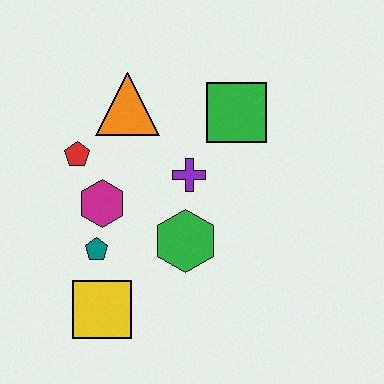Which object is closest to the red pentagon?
The magenta hexagon is closest to the red pentagon.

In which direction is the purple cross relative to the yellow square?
The purple cross is above the yellow square.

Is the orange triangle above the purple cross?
Yes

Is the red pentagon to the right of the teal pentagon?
No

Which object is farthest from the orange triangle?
The yellow square is farthest from the orange triangle.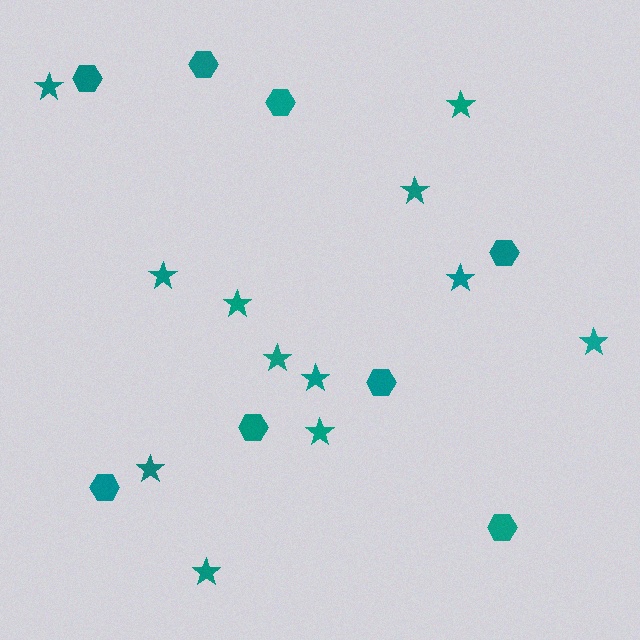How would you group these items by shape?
There are 2 groups: one group of hexagons (8) and one group of stars (12).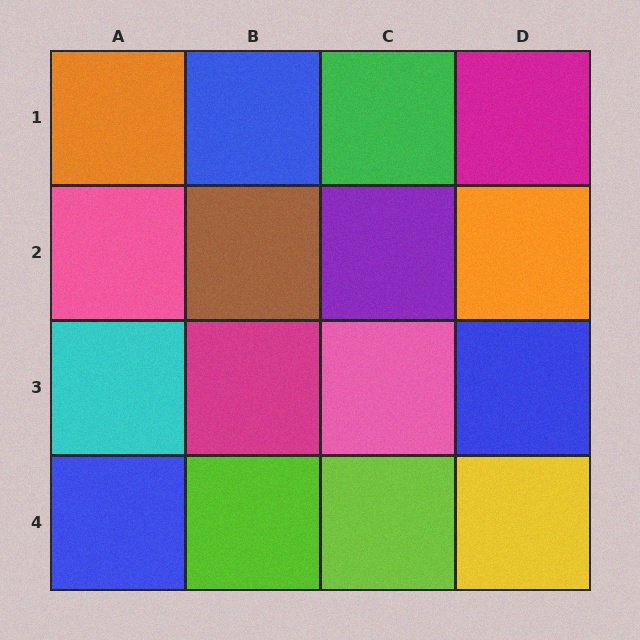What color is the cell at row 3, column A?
Cyan.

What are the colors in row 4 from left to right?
Blue, lime, lime, yellow.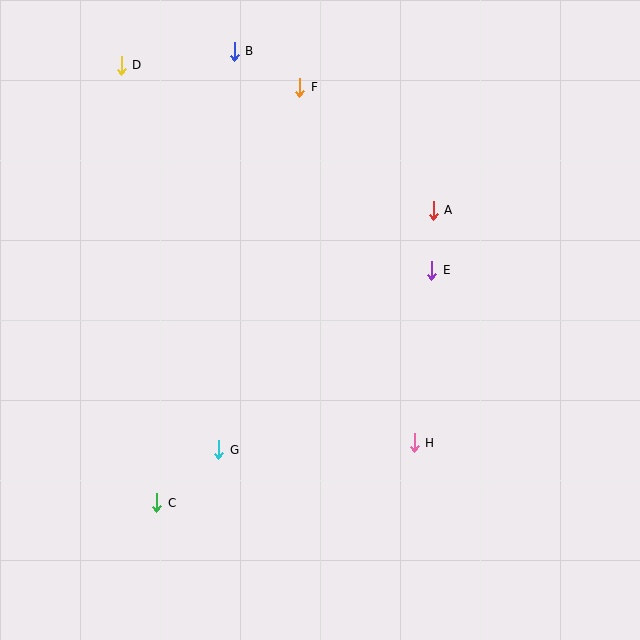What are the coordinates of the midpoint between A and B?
The midpoint between A and B is at (334, 131).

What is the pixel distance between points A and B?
The distance between A and B is 255 pixels.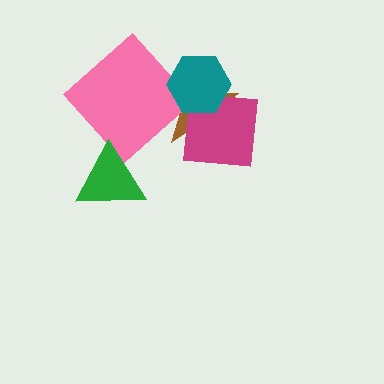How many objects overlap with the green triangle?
0 objects overlap with the green triangle.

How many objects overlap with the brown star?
3 objects overlap with the brown star.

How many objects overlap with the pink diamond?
1 object overlaps with the pink diamond.